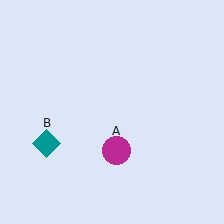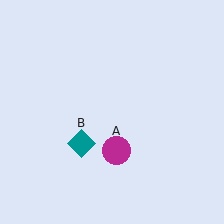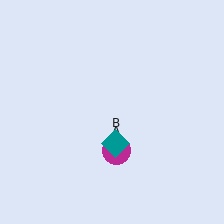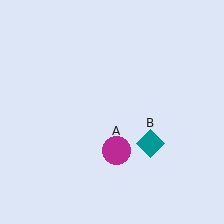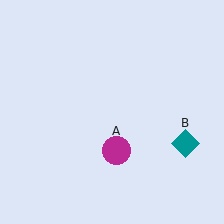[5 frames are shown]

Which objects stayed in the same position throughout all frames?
Magenta circle (object A) remained stationary.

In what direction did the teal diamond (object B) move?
The teal diamond (object B) moved right.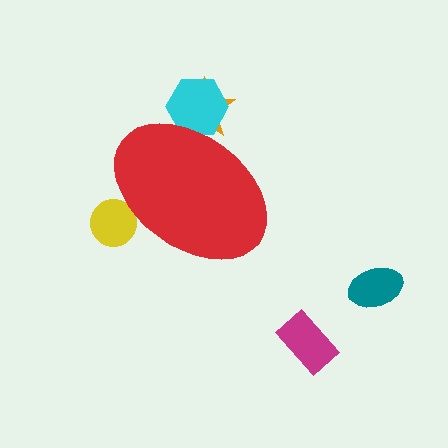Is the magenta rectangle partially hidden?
No, the magenta rectangle is fully visible.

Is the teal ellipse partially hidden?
No, the teal ellipse is fully visible.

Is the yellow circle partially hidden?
Yes, the yellow circle is partially hidden behind the red ellipse.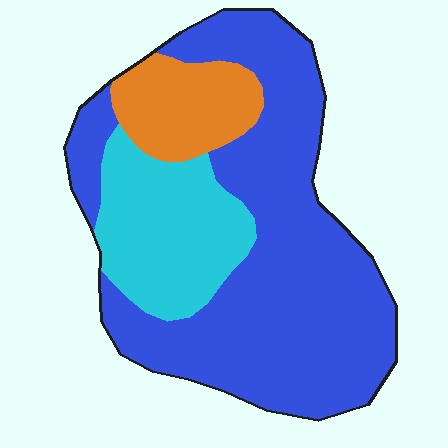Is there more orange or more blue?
Blue.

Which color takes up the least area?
Orange, at roughly 15%.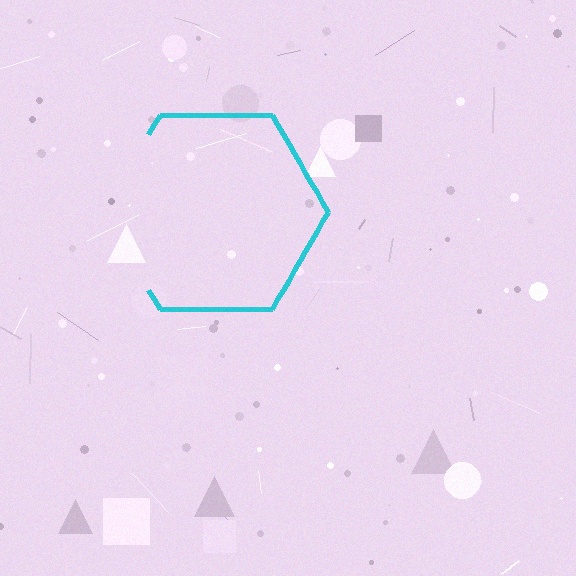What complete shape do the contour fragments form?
The contour fragments form a hexagon.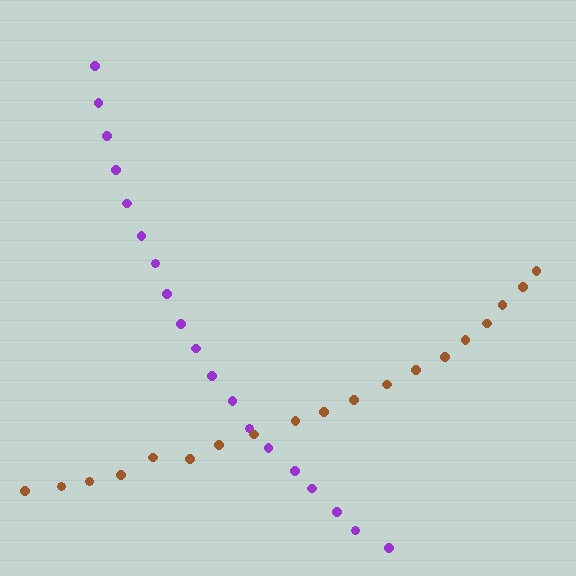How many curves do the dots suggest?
There are 2 distinct paths.